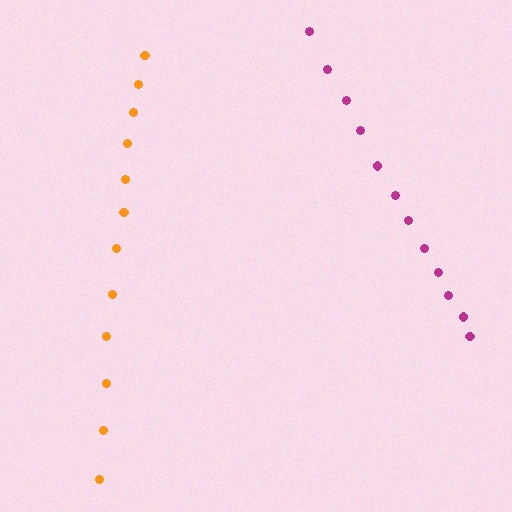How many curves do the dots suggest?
There are 2 distinct paths.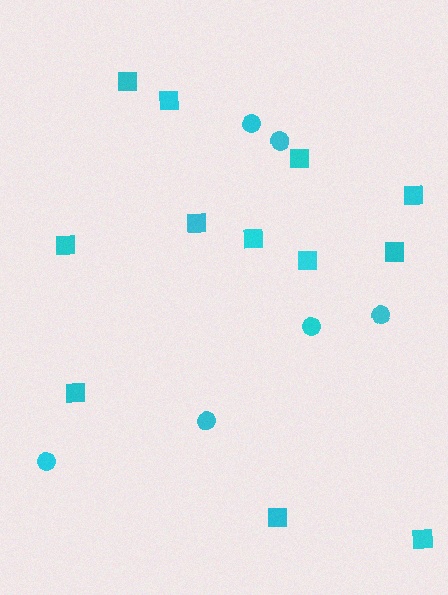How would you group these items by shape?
There are 2 groups: one group of squares (12) and one group of circles (6).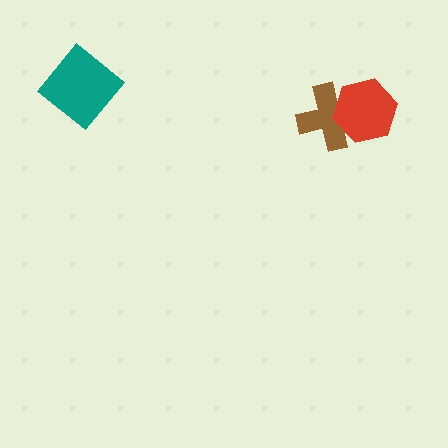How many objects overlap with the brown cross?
1 object overlaps with the brown cross.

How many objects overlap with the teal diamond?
0 objects overlap with the teal diamond.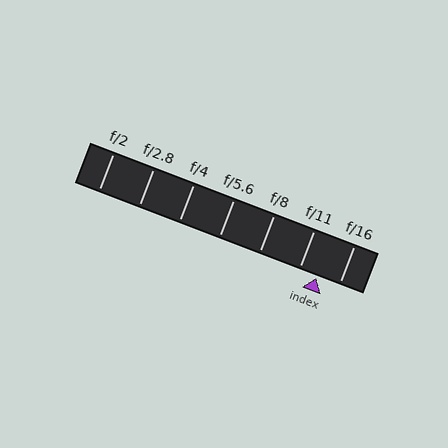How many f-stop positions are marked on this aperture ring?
There are 7 f-stop positions marked.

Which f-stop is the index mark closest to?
The index mark is closest to f/11.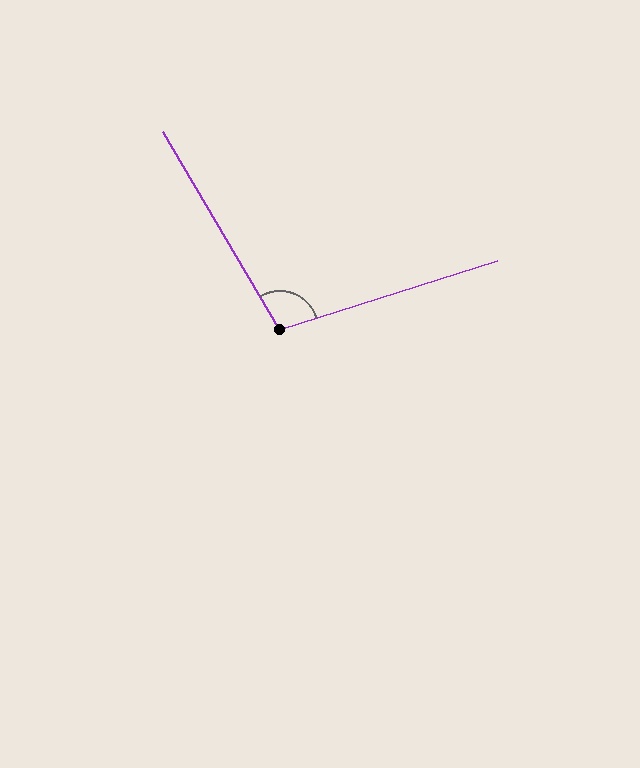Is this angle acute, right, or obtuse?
It is obtuse.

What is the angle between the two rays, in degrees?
Approximately 103 degrees.